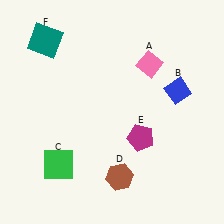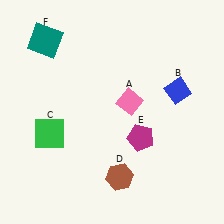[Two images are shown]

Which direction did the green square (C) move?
The green square (C) moved up.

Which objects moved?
The objects that moved are: the pink diamond (A), the green square (C).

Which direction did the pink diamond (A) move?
The pink diamond (A) moved down.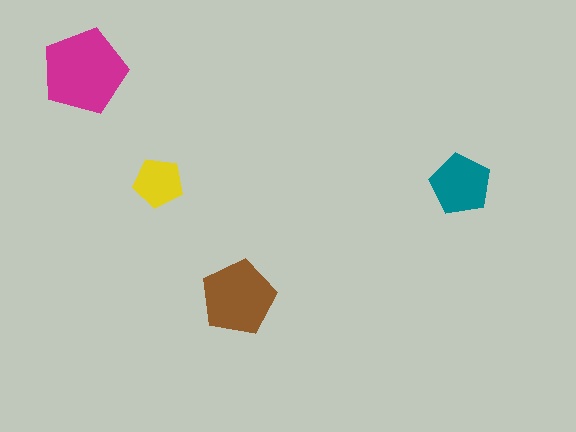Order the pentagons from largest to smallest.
the magenta one, the brown one, the teal one, the yellow one.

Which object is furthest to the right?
The teal pentagon is rightmost.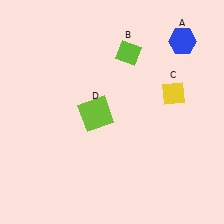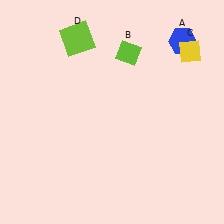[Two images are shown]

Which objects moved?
The objects that moved are: the yellow diamond (C), the lime square (D).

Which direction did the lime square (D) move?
The lime square (D) moved up.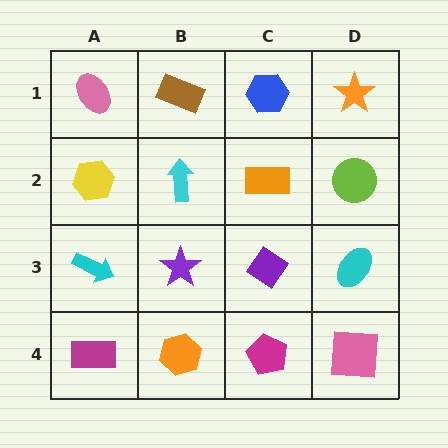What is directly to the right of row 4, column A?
An orange hexagon.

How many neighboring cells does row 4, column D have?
2.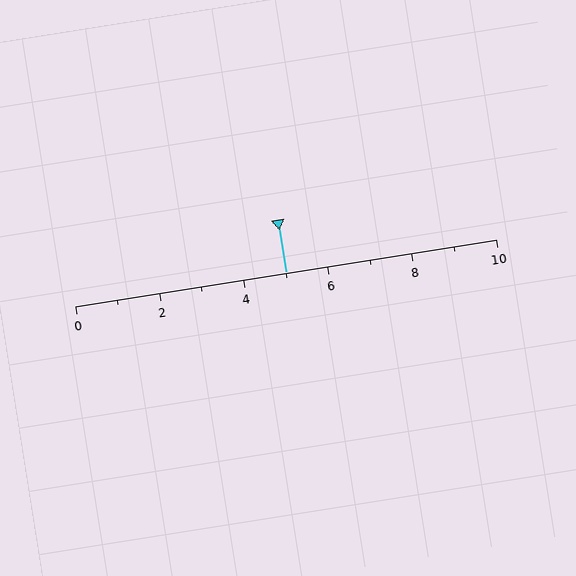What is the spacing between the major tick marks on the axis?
The major ticks are spaced 2 apart.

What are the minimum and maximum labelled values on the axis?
The axis runs from 0 to 10.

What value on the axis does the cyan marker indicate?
The marker indicates approximately 5.